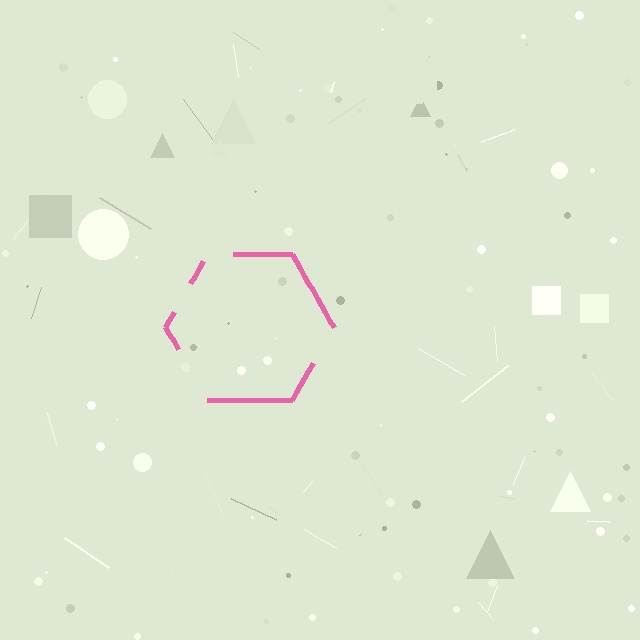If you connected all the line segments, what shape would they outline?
They would outline a hexagon.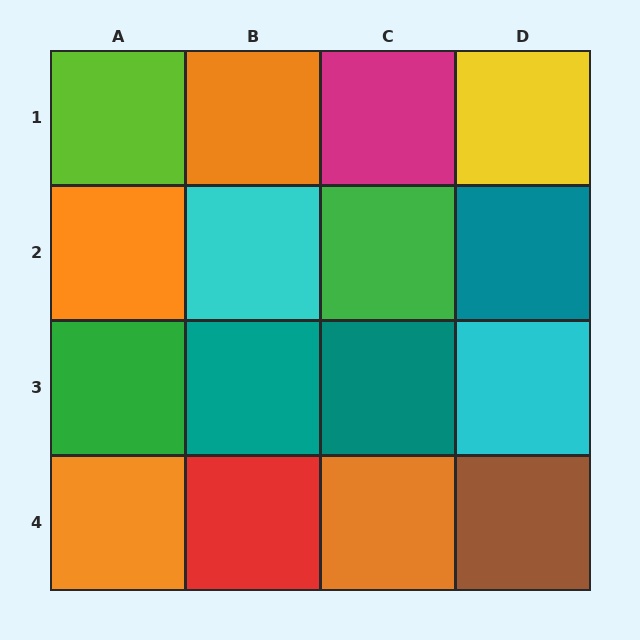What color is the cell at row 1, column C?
Magenta.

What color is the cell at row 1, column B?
Orange.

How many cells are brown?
1 cell is brown.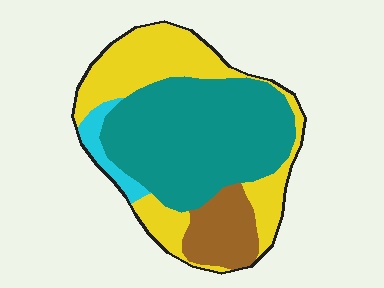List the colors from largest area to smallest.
From largest to smallest: teal, yellow, brown, cyan.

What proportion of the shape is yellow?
Yellow takes up between a third and a half of the shape.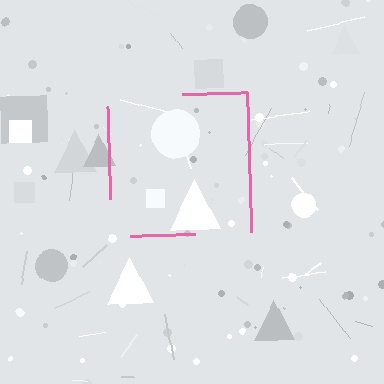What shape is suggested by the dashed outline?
The dashed outline suggests a square.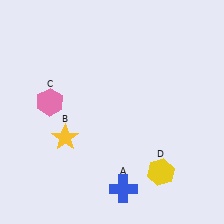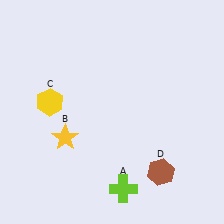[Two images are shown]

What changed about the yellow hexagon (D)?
In Image 1, D is yellow. In Image 2, it changed to brown.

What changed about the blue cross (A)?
In Image 1, A is blue. In Image 2, it changed to lime.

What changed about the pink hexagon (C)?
In Image 1, C is pink. In Image 2, it changed to yellow.